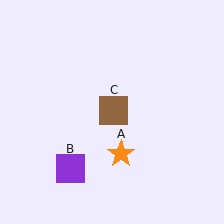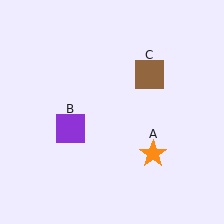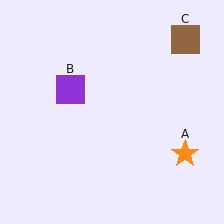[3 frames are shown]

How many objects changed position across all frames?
3 objects changed position: orange star (object A), purple square (object B), brown square (object C).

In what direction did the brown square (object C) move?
The brown square (object C) moved up and to the right.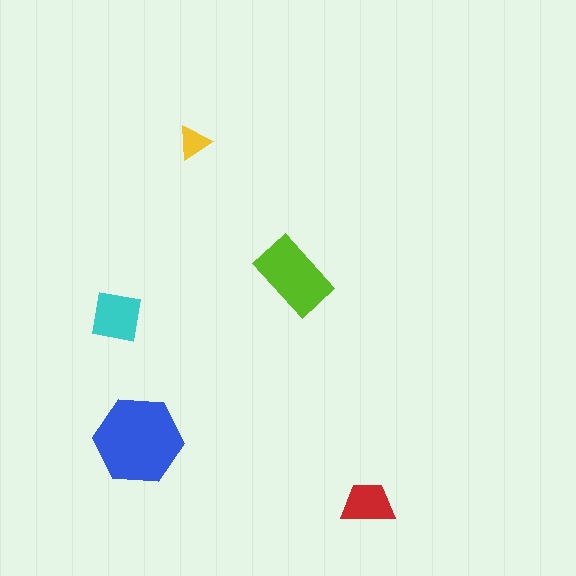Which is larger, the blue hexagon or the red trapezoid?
The blue hexagon.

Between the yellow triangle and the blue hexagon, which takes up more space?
The blue hexagon.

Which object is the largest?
The blue hexagon.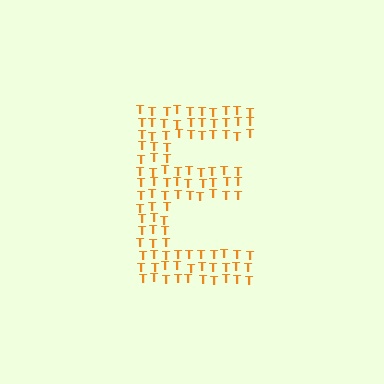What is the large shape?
The large shape is the letter E.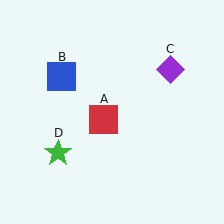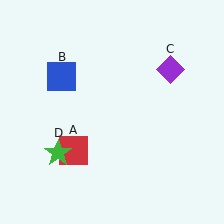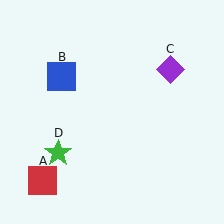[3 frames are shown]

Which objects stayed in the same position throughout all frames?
Blue square (object B) and purple diamond (object C) and green star (object D) remained stationary.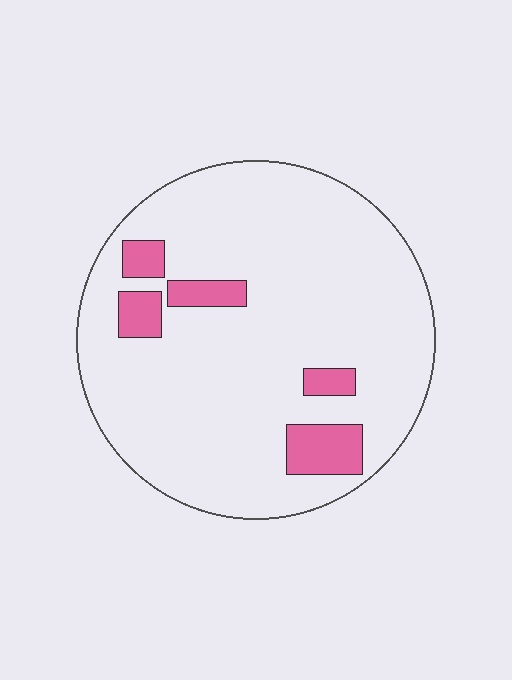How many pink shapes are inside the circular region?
5.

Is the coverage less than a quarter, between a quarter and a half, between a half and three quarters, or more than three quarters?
Less than a quarter.